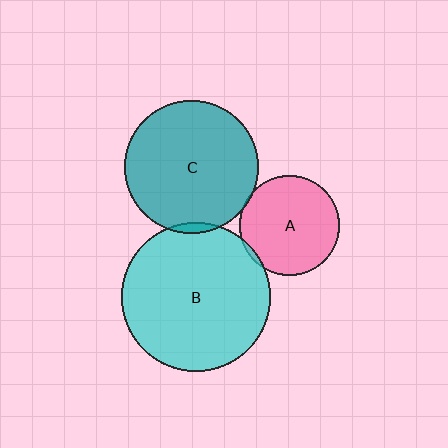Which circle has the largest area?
Circle B (cyan).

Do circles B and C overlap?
Yes.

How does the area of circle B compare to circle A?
Approximately 2.3 times.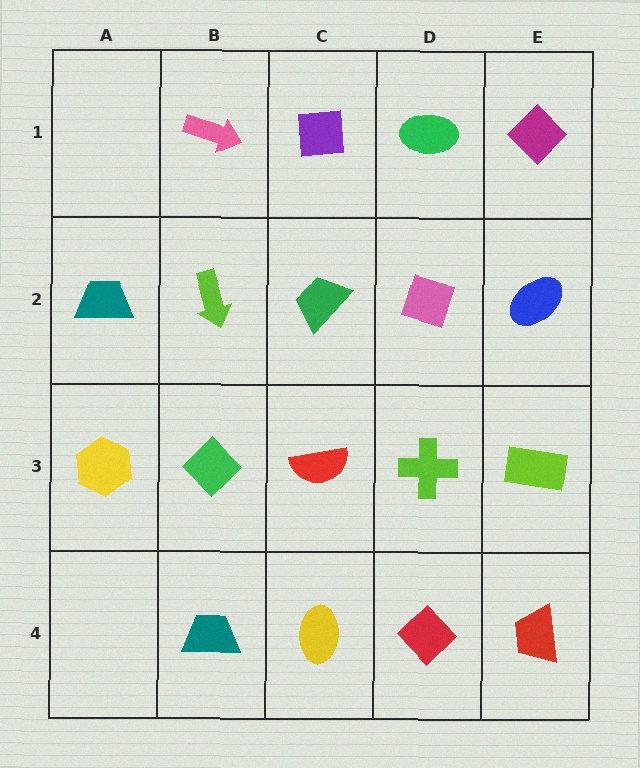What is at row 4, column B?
A teal trapezoid.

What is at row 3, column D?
A lime cross.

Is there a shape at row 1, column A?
No, that cell is empty.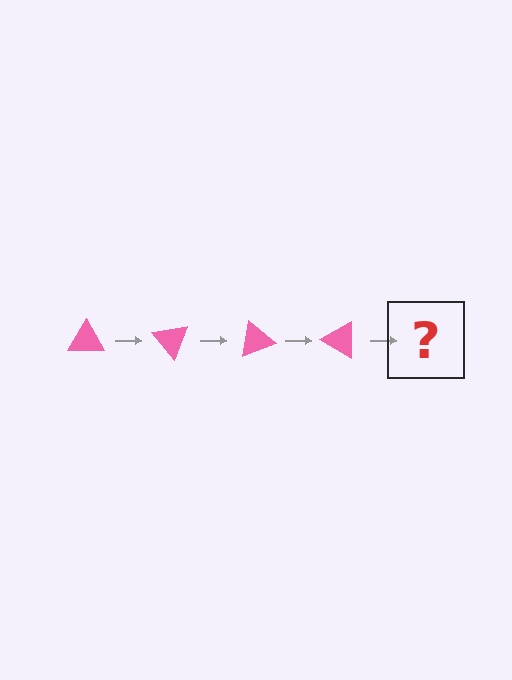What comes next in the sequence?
The next element should be a pink triangle rotated 200 degrees.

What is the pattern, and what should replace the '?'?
The pattern is that the triangle rotates 50 degrees each step. The '?' should be a pink triangle rotated 200 degrees.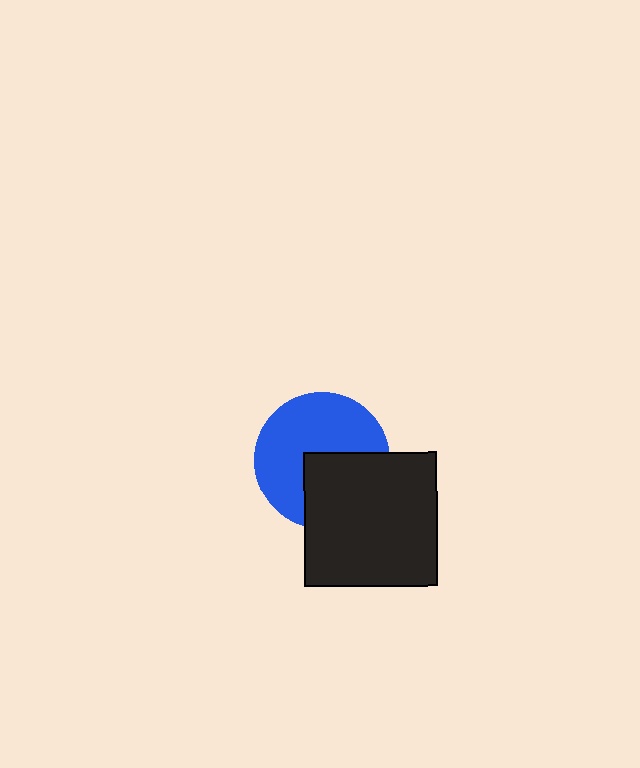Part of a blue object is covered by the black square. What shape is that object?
It is a circle.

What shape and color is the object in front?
The object in front is a black square.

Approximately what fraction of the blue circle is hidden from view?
Roughly 39% of the blue circle is hidden behind the black square.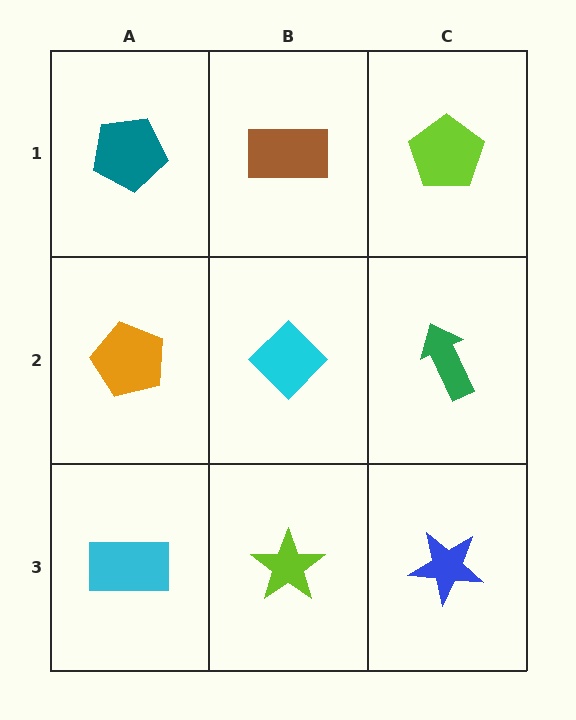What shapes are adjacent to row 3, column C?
A green arrow (row 2, column C), a lime star (row 3, column B).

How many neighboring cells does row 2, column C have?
3.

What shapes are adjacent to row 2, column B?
A brown rectangle (row 1, column B), a lime star (row 3, column B), an orange pentagon (row 2, column A), a green arrow (row 2, column C).